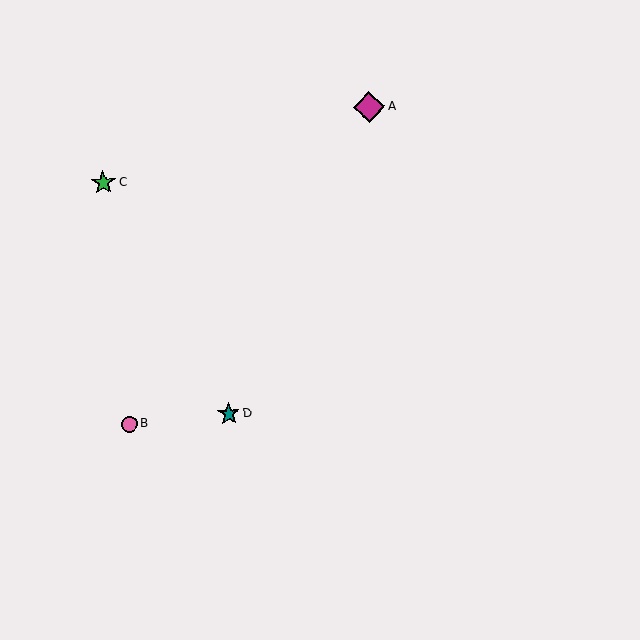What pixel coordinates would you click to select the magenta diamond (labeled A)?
Click at (369, 107) to select the magenta diamond A.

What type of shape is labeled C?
Shape C is a green star.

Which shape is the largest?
The magenta diamond (labeled A) is the largest.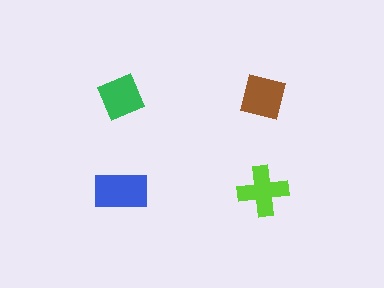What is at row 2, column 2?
A lime cross.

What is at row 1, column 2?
A brown square.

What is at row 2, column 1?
A blue rectangle.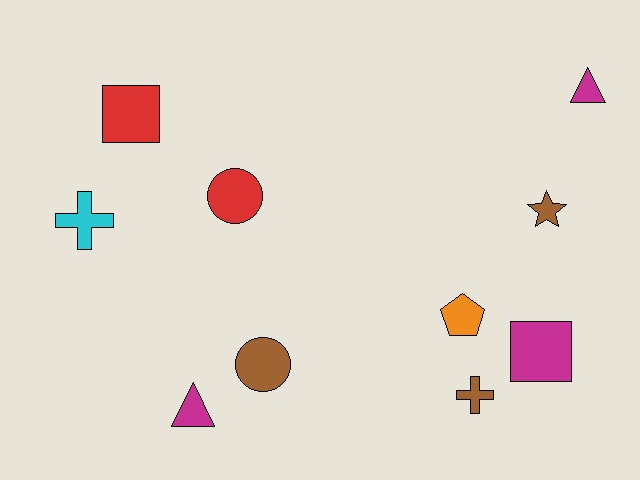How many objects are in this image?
There are 10 objects.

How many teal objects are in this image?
There are no teal objects.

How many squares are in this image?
There are 2 squares.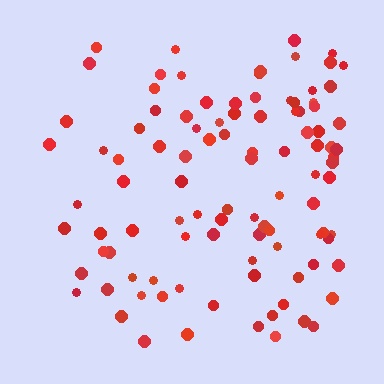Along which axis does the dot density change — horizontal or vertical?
Horizontal.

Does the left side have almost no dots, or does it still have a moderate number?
Still a moderate number, just noticeably fewer than the right.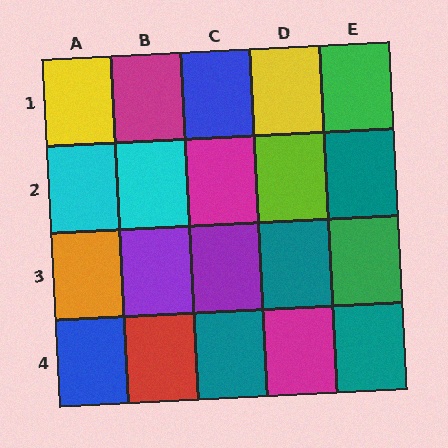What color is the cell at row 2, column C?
Magenta.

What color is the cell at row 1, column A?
Yellow.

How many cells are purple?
2 cells are purple.